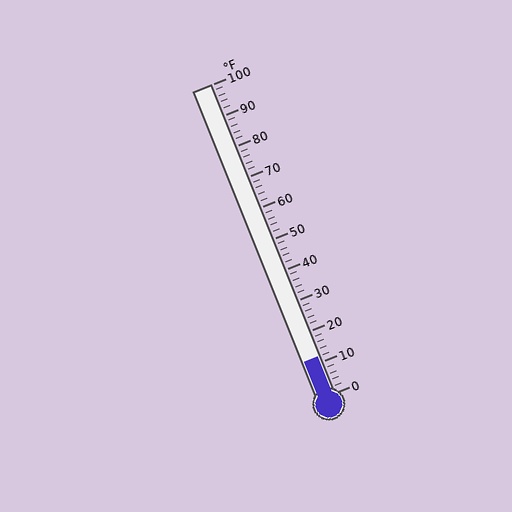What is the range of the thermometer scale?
The thermometer scale ranges from 0°F to 100°F.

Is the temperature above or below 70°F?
The temperature is below 70°F.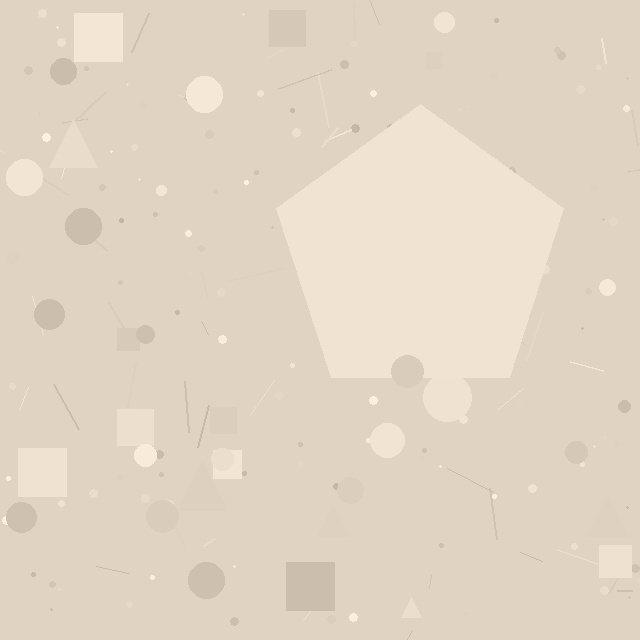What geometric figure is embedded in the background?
A pentagon is embedded in the background.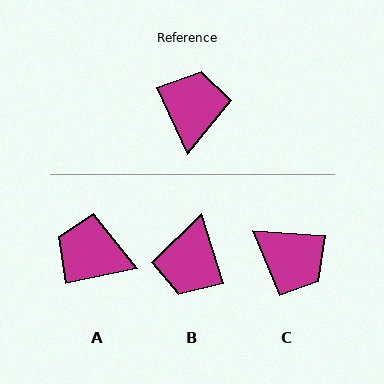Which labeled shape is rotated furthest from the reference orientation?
B, about 173 degrees away.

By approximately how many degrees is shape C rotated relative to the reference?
Approximately 118 degrees clockwise.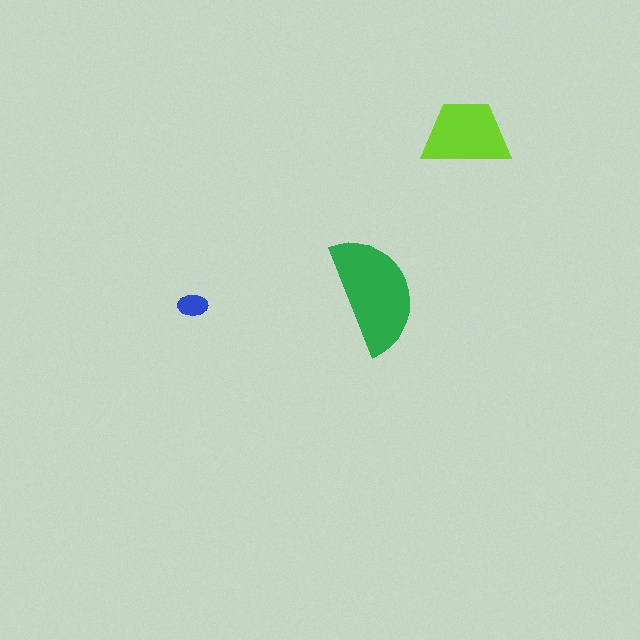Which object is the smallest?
The blue ellipse.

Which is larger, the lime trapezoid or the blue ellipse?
The lime trapezoid.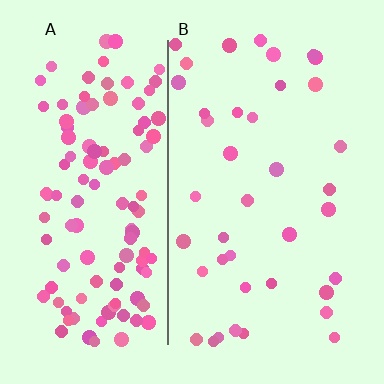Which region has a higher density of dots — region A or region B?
A (the left).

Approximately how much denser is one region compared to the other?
Approximately 3.0× — region A over region B.